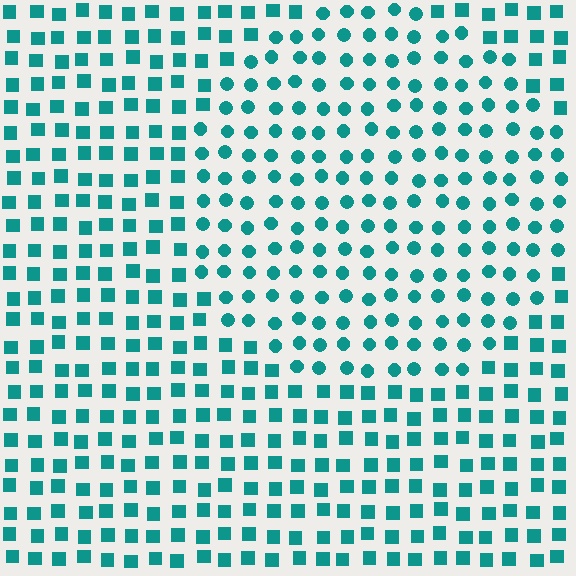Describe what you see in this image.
The image is filled with small teal elements arranged in a uniform grid. A circle-shaped region contains circles, while the surrounding area contains squares. The boundary is defined purely by the change in element shape.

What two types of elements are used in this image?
The image uses circles inside the circle region and squares outside it.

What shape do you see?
I see a circle.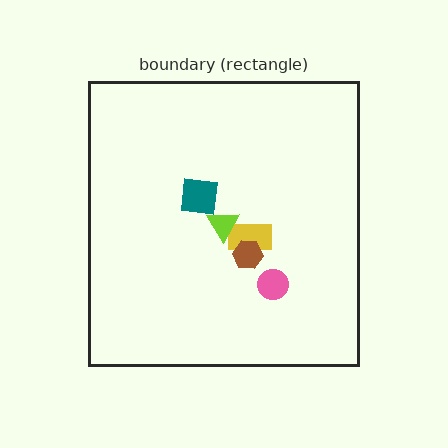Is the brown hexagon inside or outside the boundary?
Inside.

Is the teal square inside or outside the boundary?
Inside.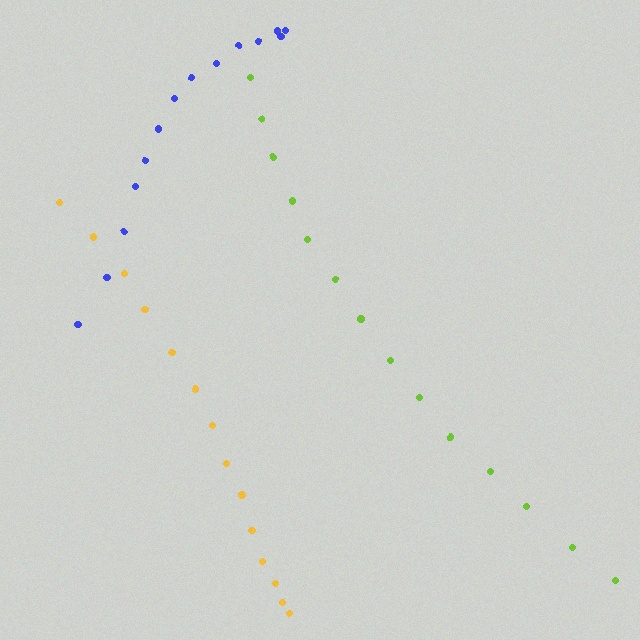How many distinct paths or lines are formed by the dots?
There are 3 distinct paths.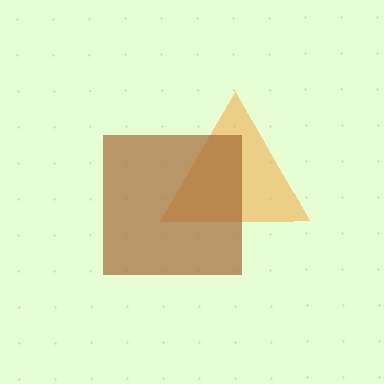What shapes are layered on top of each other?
The layered shapes are: an orange triangle, a brown square.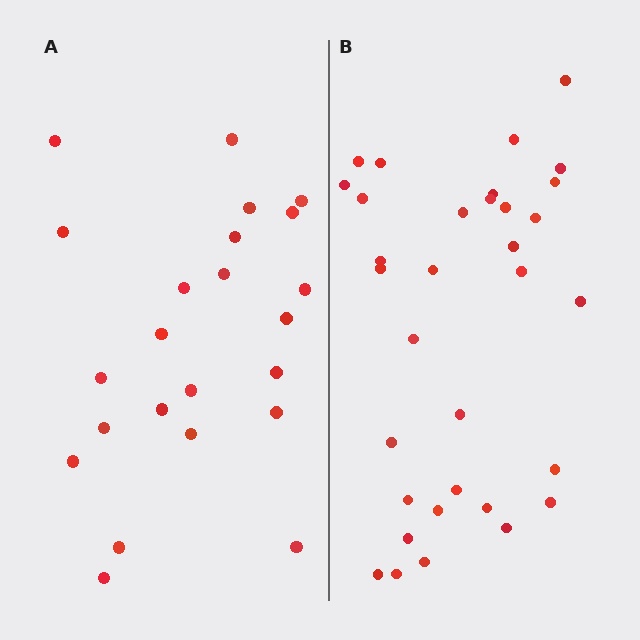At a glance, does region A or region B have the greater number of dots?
Region B (the right region) has more dots.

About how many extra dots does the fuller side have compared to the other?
Region B has roughly 10 or so more dots than region A.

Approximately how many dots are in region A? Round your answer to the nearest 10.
About 20 dots. (The exact count is 23, which rounds to 20.)